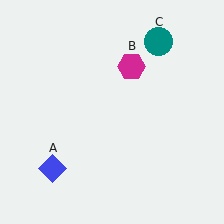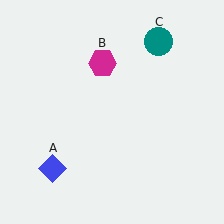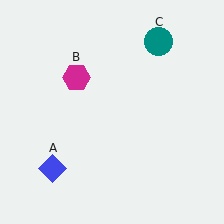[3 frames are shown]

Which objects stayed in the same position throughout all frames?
Blue diamond (object A) and teal circle (object C) remained stationary.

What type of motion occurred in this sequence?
The magenta hexagon (object B) rotated counterclockwise around the center of the scene.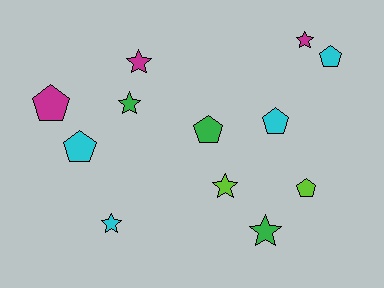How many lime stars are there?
There is 1 lime star.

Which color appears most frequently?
Cyan, with 4 objects.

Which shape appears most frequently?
Pentagon, with 6 objects.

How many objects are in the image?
There are 12 objects.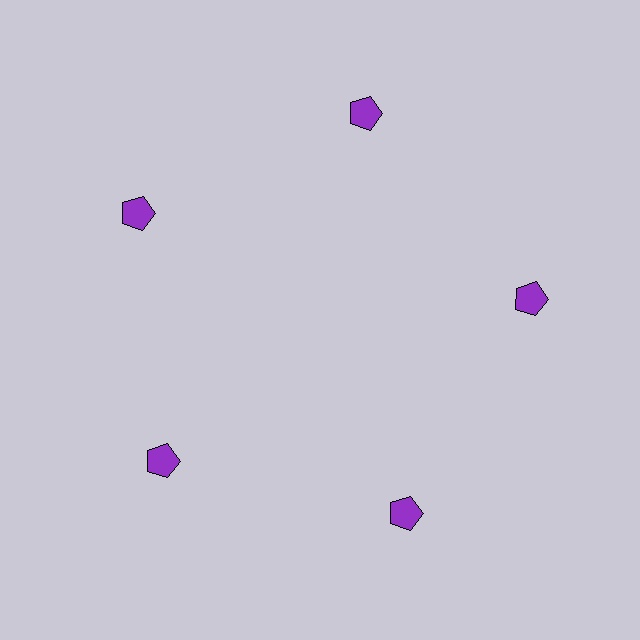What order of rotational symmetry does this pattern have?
This pattern has 5-fold rotational symmetry.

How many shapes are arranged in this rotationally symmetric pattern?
There are 5 shapes, arranged in 5 groups of 1.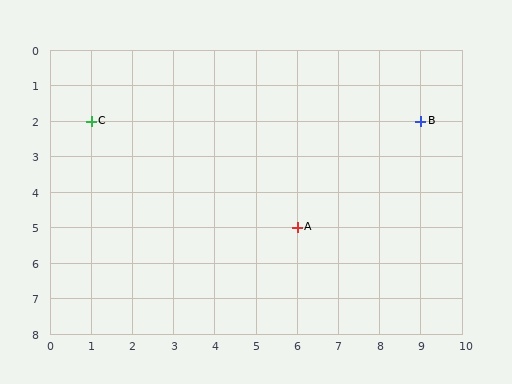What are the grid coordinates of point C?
Point C is at grid coordinates (1, 2).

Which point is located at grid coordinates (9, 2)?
Point B is at (9, 2).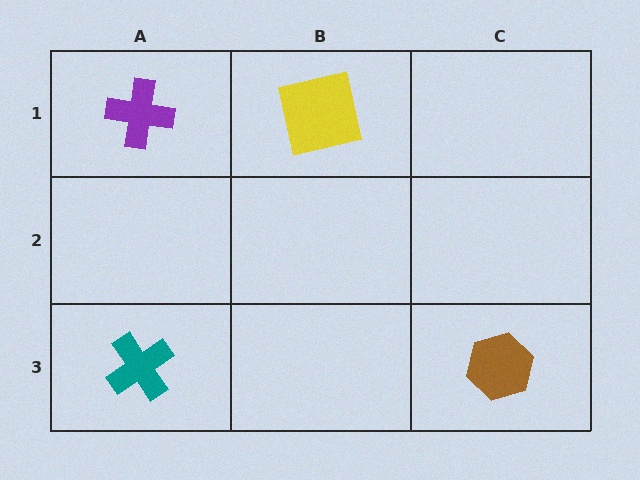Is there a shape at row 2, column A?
No, that cell is empty.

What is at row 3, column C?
A brown hexagon.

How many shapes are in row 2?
0 shapes.